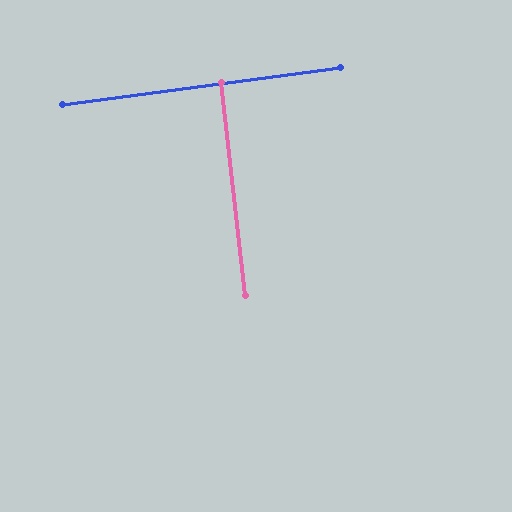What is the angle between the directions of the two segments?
Approximately 89 degrees.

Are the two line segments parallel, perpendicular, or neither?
Perpendicular — they meet at approximately 89°.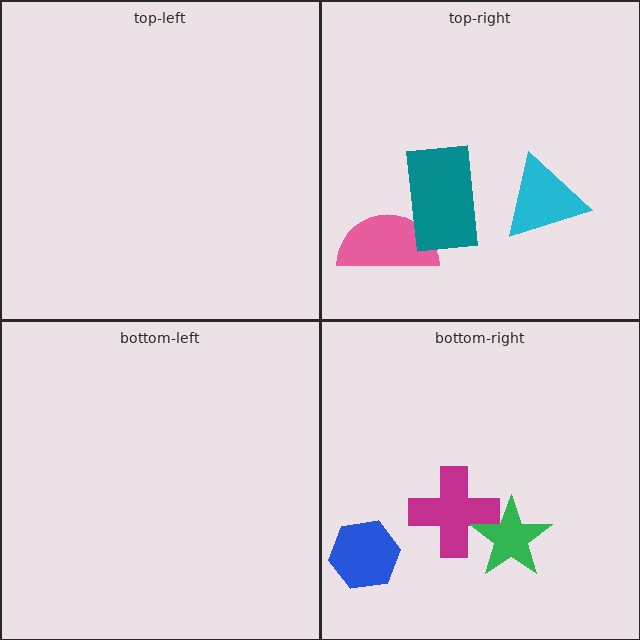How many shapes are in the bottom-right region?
3.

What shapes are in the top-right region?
The cyan triangle, the pink semicircle, the teal rectangle.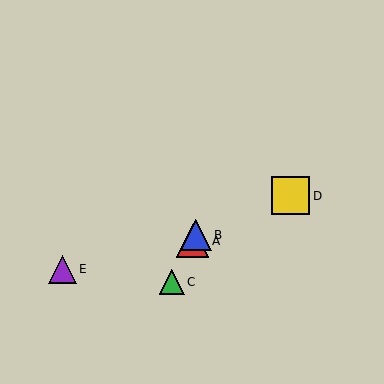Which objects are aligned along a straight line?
Objects A, B, C are aligned along a straight line.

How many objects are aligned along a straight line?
3 objects (A, B, C) are aligned along a straight line.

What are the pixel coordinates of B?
Object B is at (196, 235).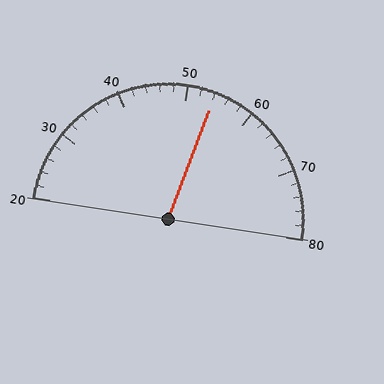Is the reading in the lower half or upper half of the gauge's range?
The reading is in the upper half of the range (20 to 80).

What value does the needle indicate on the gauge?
The needle indicates approximately 54.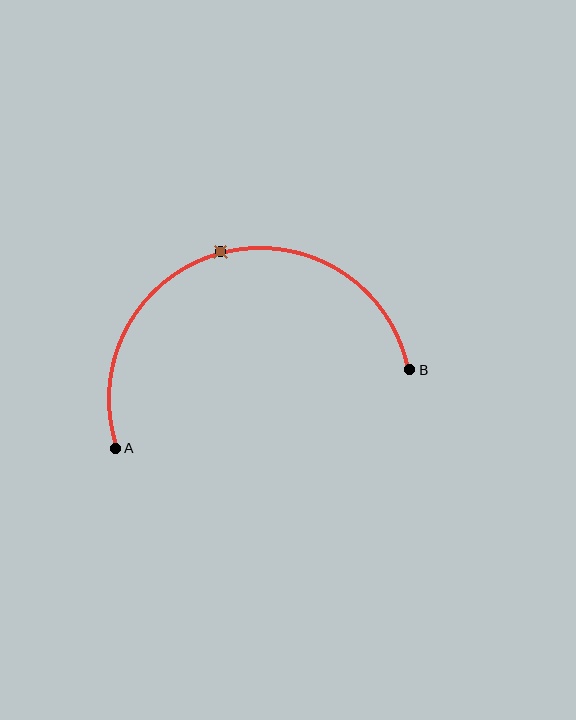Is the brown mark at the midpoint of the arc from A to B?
Yes. The brown mark lies on the arc at equal arc-length from both A and B — it is the arc midpoint.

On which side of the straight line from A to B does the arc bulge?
The arc bulges above the straight line connecting A and B.